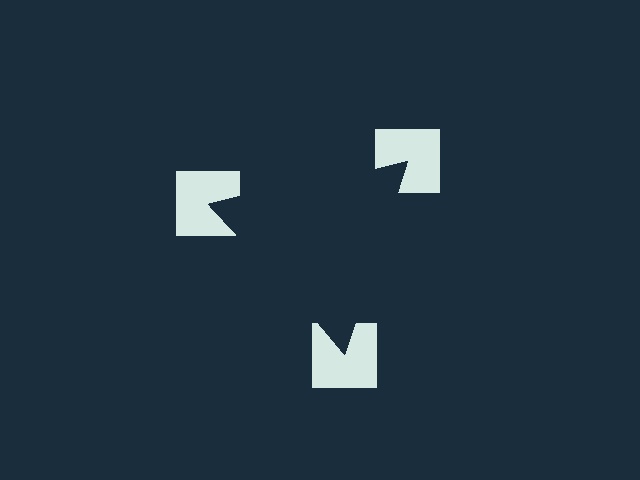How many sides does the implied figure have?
3 sides.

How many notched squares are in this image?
There are 3 — one at each vertex of the illusory triangle.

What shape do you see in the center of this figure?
An illusory triangle — its edges are inferred from the aligned wedge cuts in the notched squares, not physically drawn.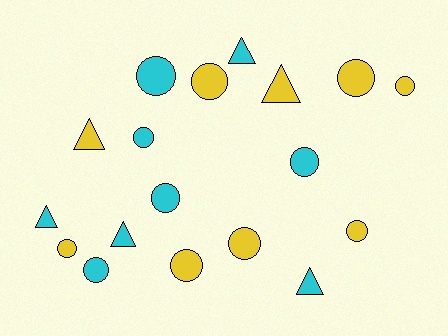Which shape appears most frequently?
Circle, with 12 objects.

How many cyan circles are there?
There are 5 cyan circles.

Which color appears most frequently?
Cyan, with 9 objects.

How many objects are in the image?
There are 18 objects.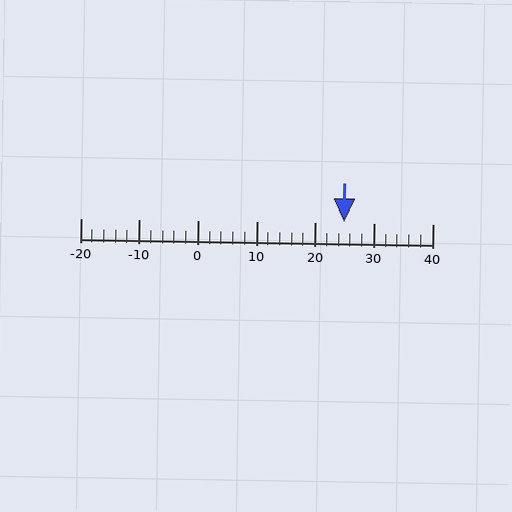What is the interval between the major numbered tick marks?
The major tick marks are spaced 10 units apart.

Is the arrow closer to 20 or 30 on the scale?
The arrow is closer to 20.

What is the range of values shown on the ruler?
The ruler shows values from -20 to 40.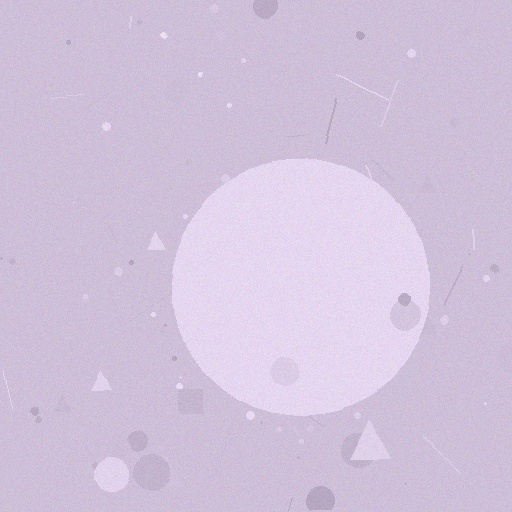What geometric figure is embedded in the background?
A circle is embedded in the background.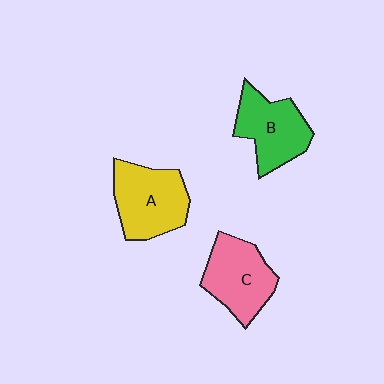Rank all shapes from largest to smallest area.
From largest to smallest: A (yellow), C (pink), B (green).